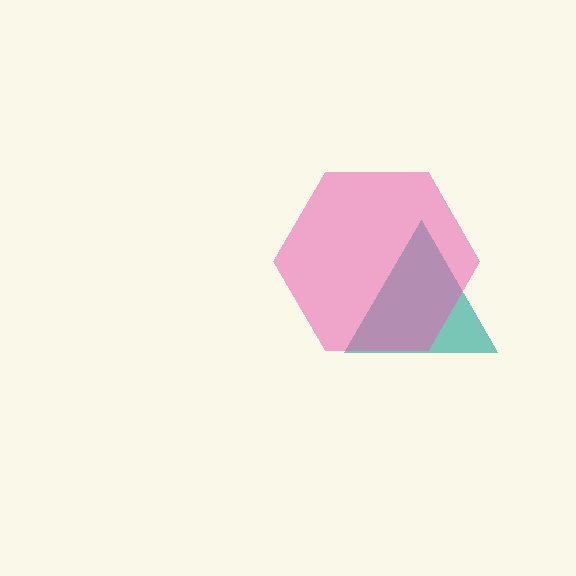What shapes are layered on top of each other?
The layered shapes are: a teal triangle, a pink hexagon.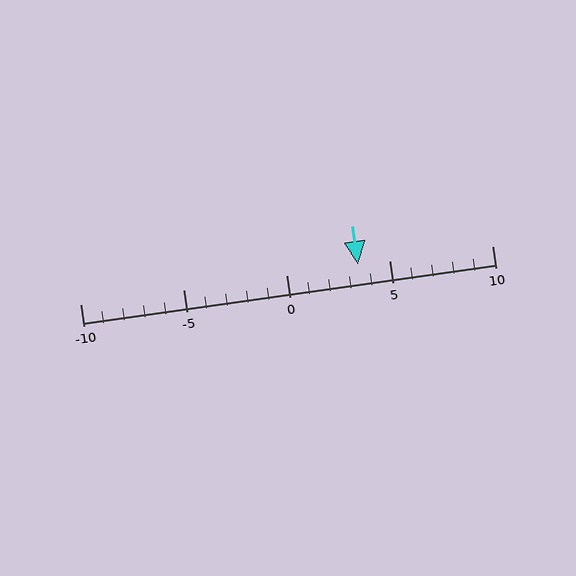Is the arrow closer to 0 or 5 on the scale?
The arrow is closer to 5.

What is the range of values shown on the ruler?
The ruler shows values from -10 to 10.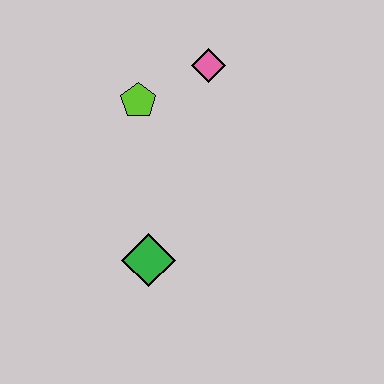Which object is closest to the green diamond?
The lime pentagon is closest to the green diamond.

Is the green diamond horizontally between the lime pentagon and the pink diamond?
Yes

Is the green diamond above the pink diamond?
No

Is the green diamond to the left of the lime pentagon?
No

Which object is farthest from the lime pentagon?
The green diamond is farthest from the lime pentagon.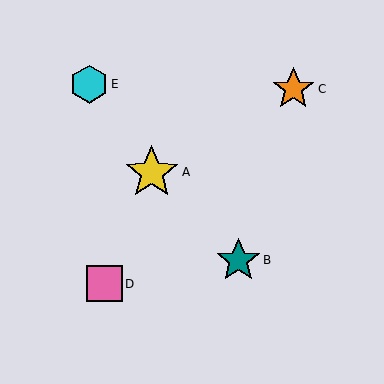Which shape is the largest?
The yellow star (labeled A) is the largest.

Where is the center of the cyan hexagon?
The center of the cyan hexagon is at (89, 84).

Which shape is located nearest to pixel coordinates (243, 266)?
The teal star (labeled B) at (238, 260) is nearest to that location.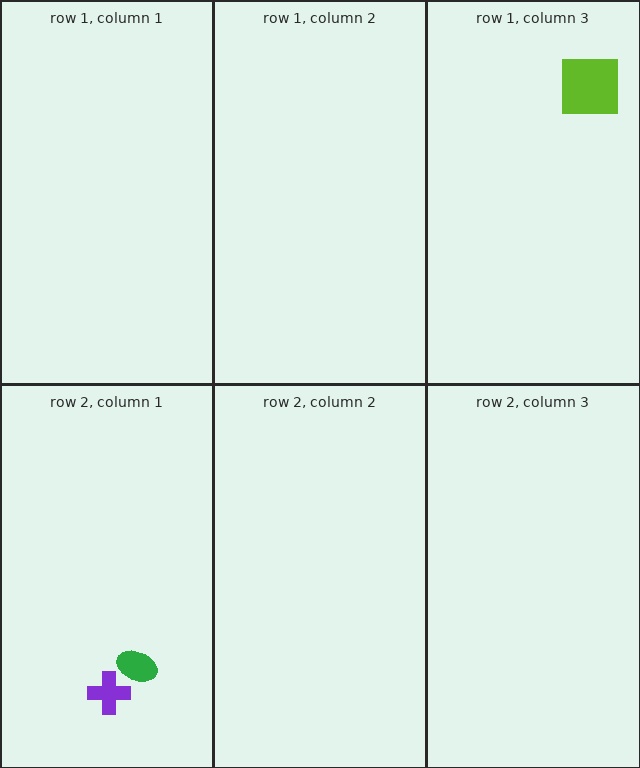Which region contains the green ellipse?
The row 2, column 1 region.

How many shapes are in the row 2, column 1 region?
2.